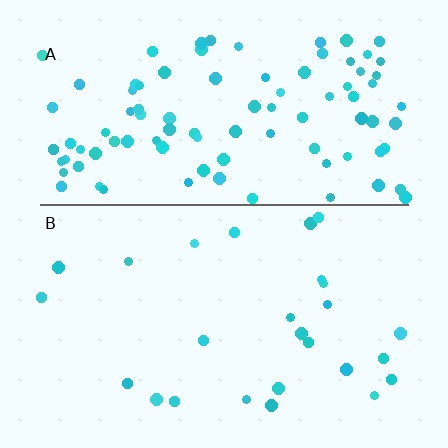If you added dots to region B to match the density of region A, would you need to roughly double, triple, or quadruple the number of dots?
Approximately quadruple.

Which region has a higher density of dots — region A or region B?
A (the top).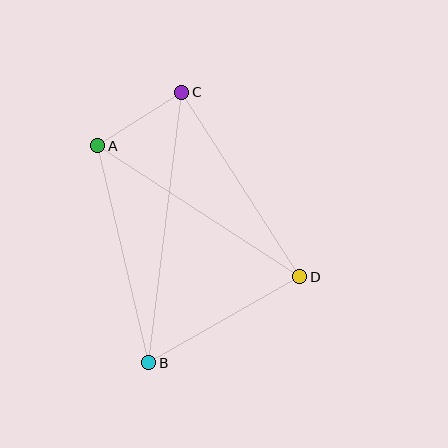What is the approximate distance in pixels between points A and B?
The distance between A and B is approximately 223 pixels.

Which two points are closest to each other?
Points A and C are closest to each other.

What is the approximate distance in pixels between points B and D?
The distance between B and D is approximately 174 pixels.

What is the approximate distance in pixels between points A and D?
The distance between A and D is approximately 241 pixels.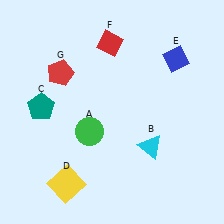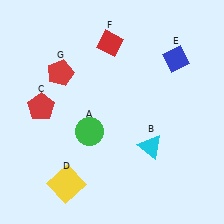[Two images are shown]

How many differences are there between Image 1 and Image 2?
There is 1 difference between the two images.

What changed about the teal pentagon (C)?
In Image 1, C is teal. In Image 2, it changed to red.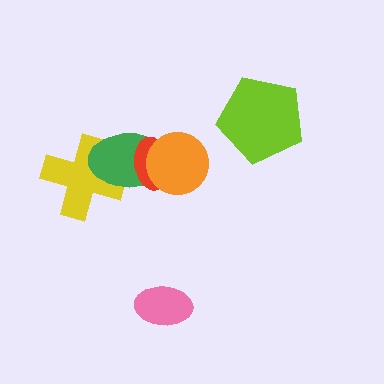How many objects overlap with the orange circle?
2 objects overlap with the orange circle.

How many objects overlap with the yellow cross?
1 object overlaps with the yellow cross.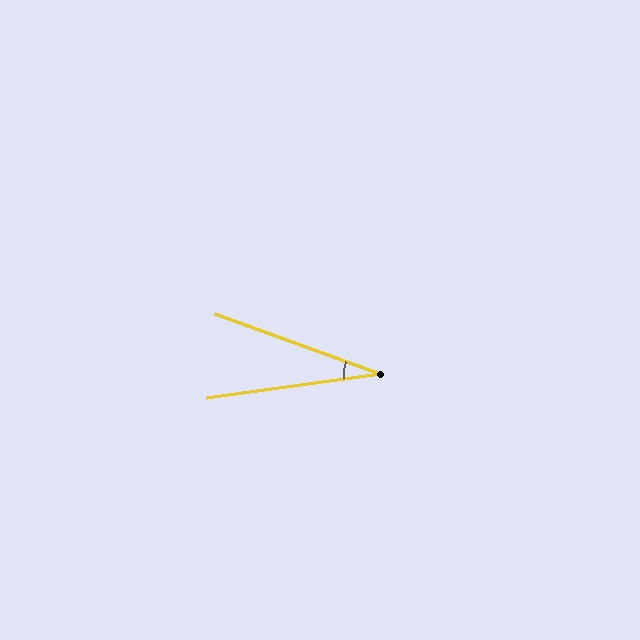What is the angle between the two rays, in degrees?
Approximately 28 degrees.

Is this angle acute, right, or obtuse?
It is acute.